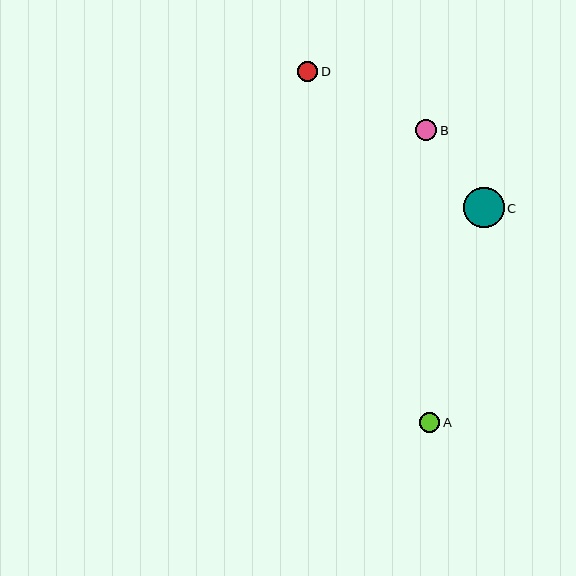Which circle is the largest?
Circle C is the largest with a size of approximately 41 pixels.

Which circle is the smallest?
Circle A is the smallest with a size of approximately 20 pixels.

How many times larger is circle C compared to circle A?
Circle C is approximately 2.0 times the size of circle A.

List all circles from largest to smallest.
From largest to smallest: C, B, D, A.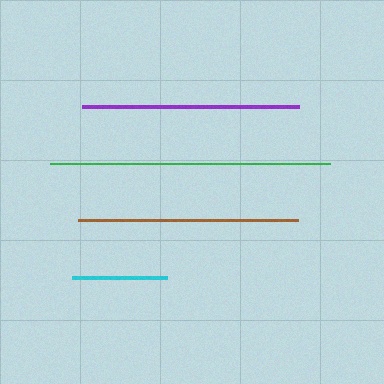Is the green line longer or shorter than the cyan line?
The green line is longer than the cyan line.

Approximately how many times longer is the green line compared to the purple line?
The green line is approximately 1.3 times the length of the purple line.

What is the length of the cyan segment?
The cyan segment is approximately 95 pixels long.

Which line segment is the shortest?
The cyan line is the shortest at approximately 95 pixels.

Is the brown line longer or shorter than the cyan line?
The brown line is longer than the cyan line.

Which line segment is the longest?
The green line is the longest at approximately 280 pixels.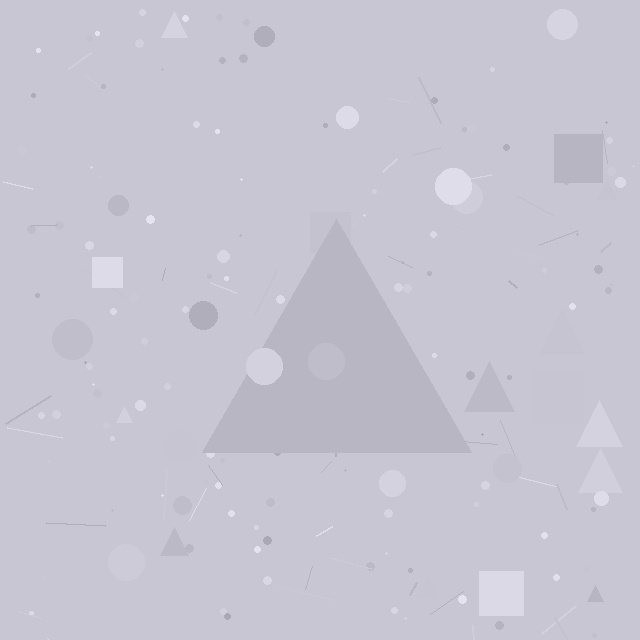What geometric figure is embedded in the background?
A triangle is embedded in the background.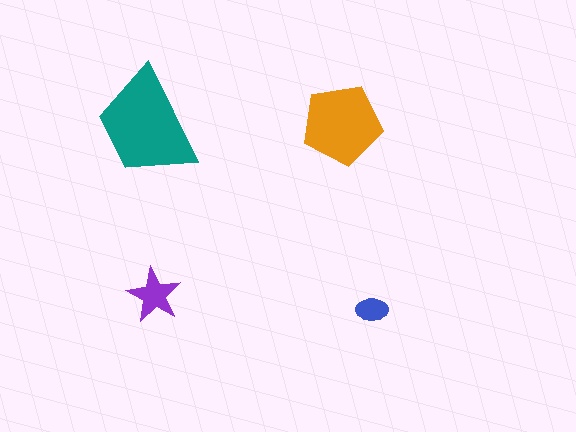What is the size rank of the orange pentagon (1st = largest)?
2nd.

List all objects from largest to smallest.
The teal trapezoid, the orange pentagon, the purple star, the blue ellipse.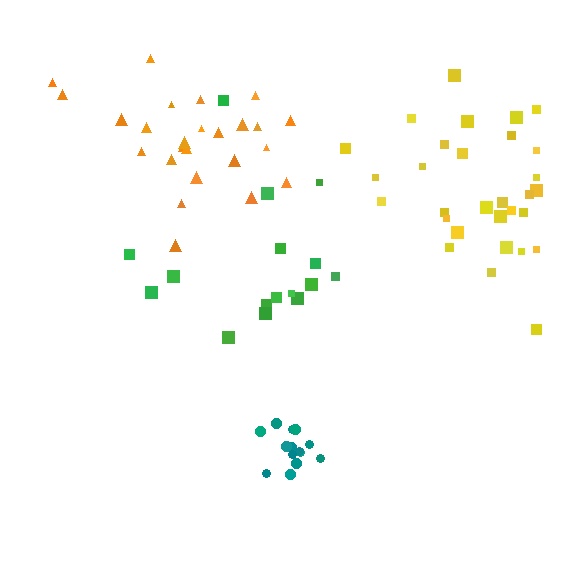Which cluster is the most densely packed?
Teal.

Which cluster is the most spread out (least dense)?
Green.